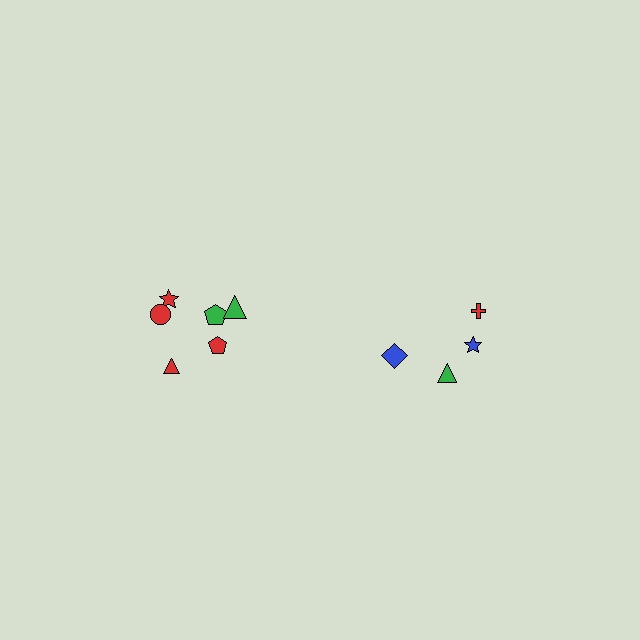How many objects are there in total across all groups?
There are 10 objects.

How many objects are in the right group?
There are 4 objects.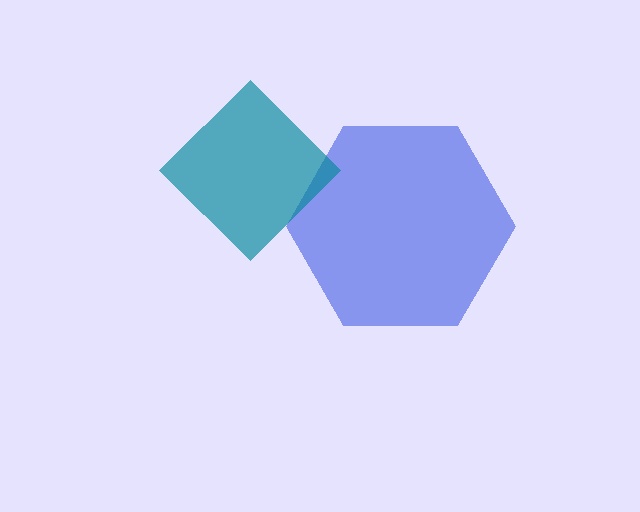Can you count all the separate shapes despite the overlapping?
Yes, there are 2 separate shapes.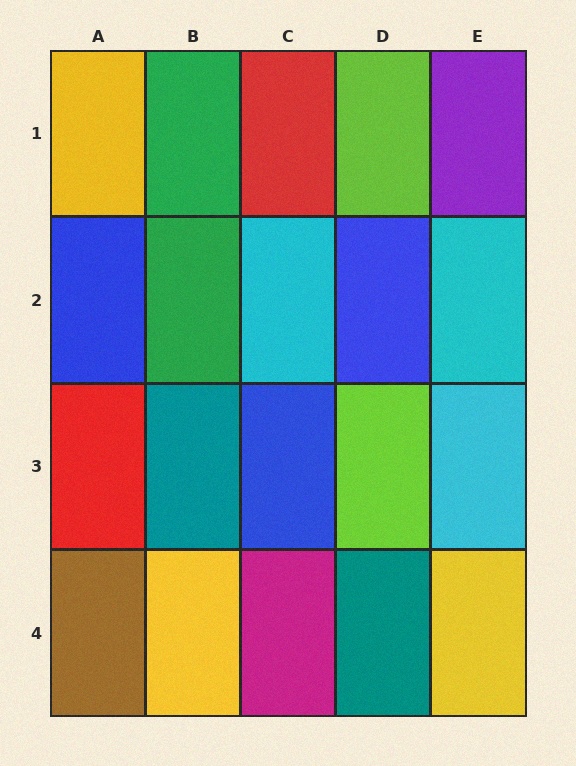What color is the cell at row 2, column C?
Cyan.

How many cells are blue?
3 cells are blue.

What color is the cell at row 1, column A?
Yellow.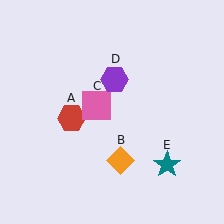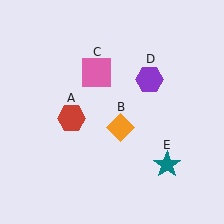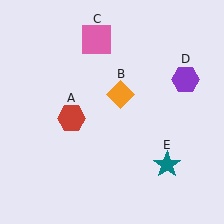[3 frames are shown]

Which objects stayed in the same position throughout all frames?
Red hexagon (object A) and teal star (object E) remained stationary.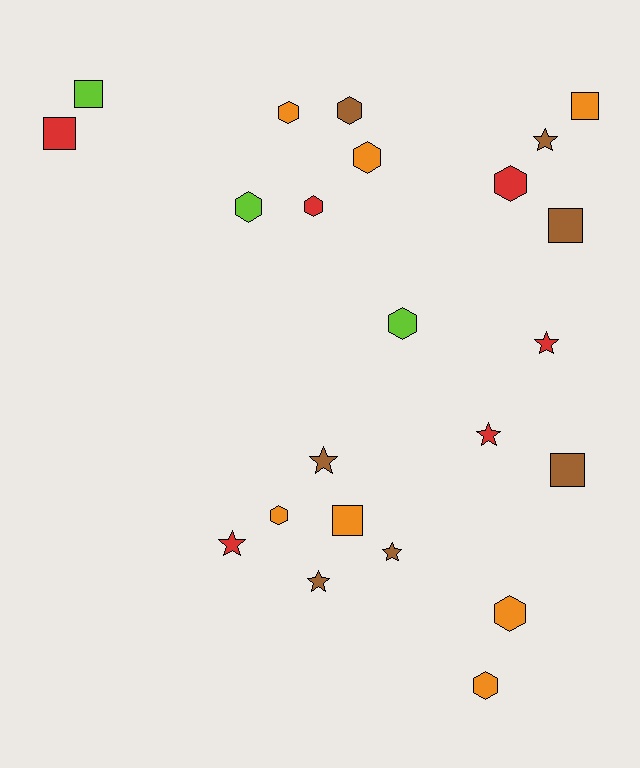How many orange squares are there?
There are 2 orange squares.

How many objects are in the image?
There are 23 objects.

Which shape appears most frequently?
Hexagon, with 10 objects.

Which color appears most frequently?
Brown, with 7 objects.